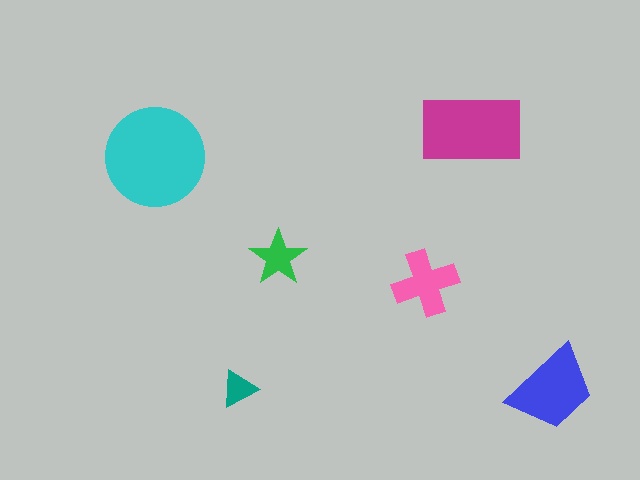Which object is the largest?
The cyan circle.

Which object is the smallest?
The teal triangle.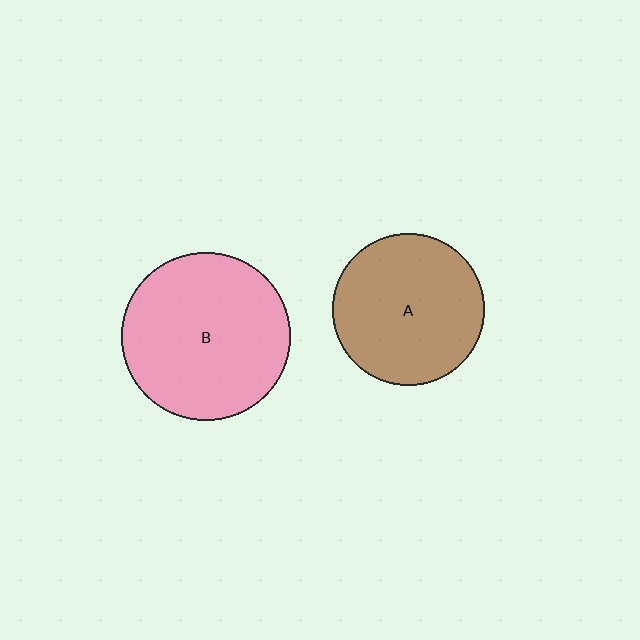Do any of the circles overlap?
No, none of the circles overlap.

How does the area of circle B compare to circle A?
Approximately 1.2 times.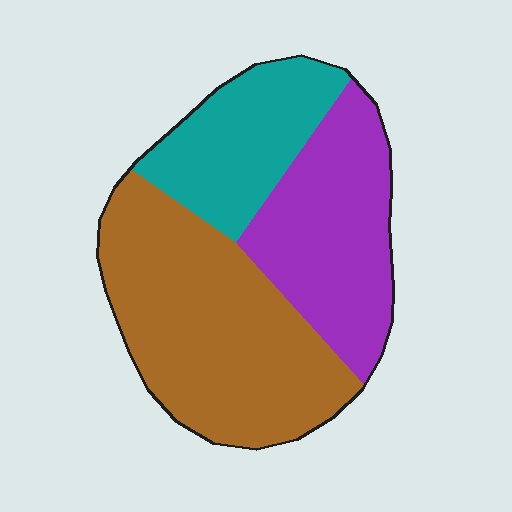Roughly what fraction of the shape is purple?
Purple takes up about one third (1/3) of the shape.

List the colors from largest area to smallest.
From largest to smallest: brown, purple, teal.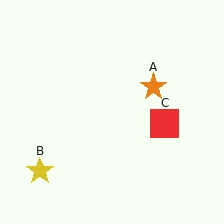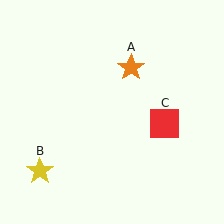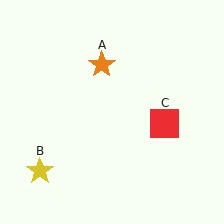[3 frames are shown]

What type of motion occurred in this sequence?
The orange star (object A) rotated counterclockwise around the center of the scene.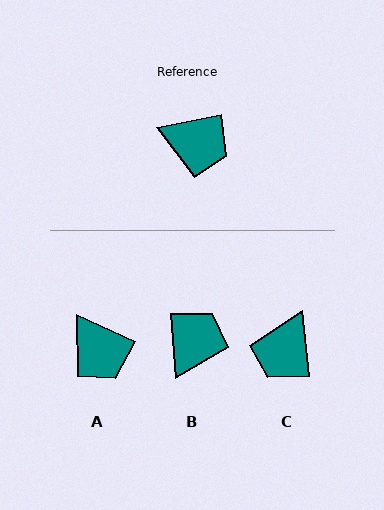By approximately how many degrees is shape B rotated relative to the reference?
Approximately 83 degrees counter-clockwise.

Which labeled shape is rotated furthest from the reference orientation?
C, about 94 degrees away.